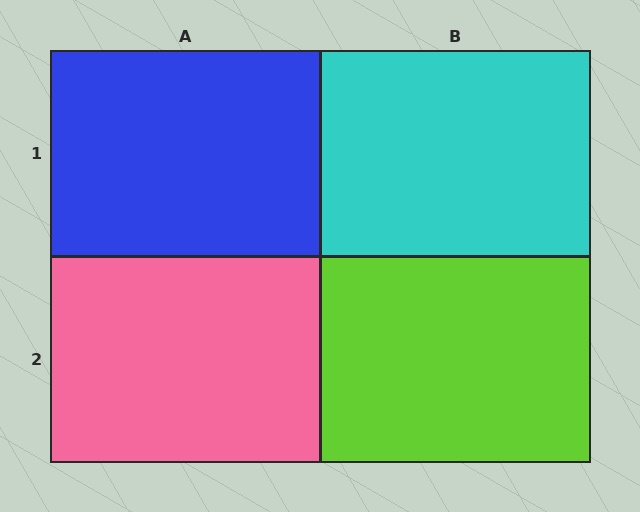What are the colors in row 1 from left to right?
Blue, cyan.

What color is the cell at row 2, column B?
Lime.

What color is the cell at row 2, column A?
Pink.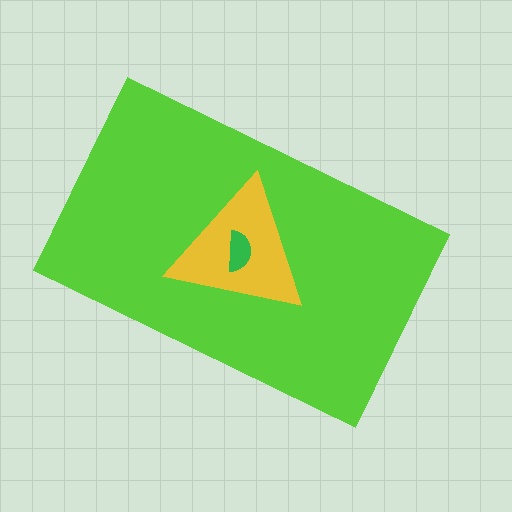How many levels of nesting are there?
3.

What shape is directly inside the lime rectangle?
The yellow triangle.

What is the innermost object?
The green semicircle.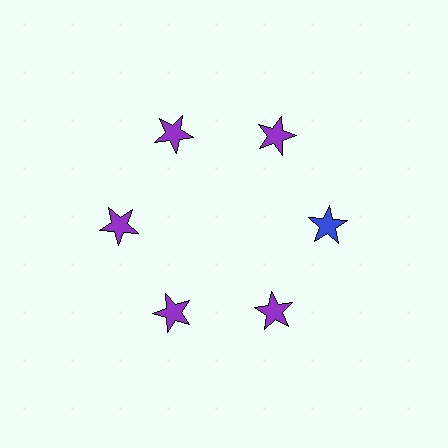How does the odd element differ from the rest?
It has a different color: blue instead of purple.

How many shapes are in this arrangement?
There are 6 shapes arranged in a ring pattern.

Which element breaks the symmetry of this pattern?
The blue star at roughly the 3 o'clock position breaks the symmetry. All other shapes are purple stars.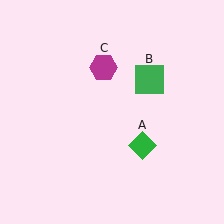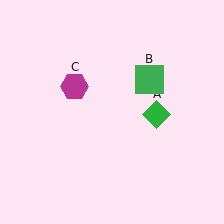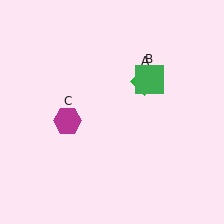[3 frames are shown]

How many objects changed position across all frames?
2 objects changed position: green diamond (object A), magenta hexagon (object C).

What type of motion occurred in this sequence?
The green diamond (object A), magenta hexagon (object C) rotated counterclockwise around the center of the scene.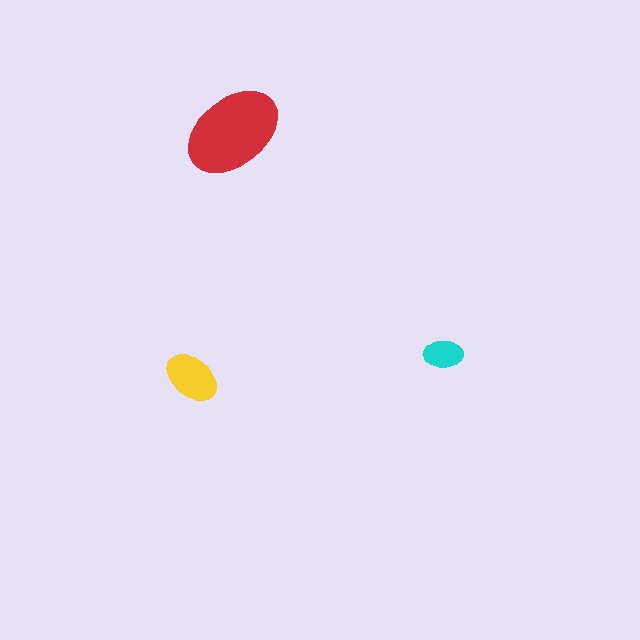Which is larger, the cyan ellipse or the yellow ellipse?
The yellow one.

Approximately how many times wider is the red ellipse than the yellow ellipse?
About 2 times wider.